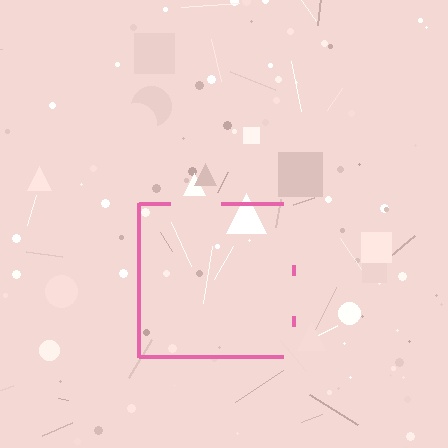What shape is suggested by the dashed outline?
The dashed outline suggests a square.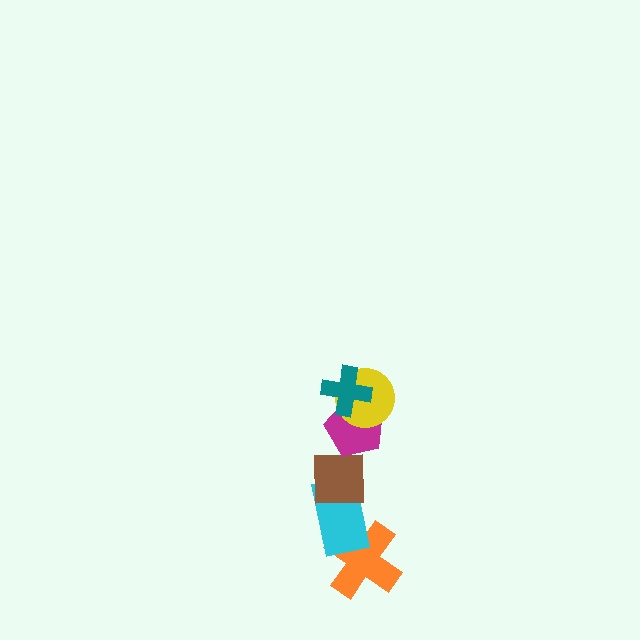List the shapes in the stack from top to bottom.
From top to bottom: the teal cross, the yellow circle, the magenta pentagon, the brown square, the cyan rectangle, the orange cross.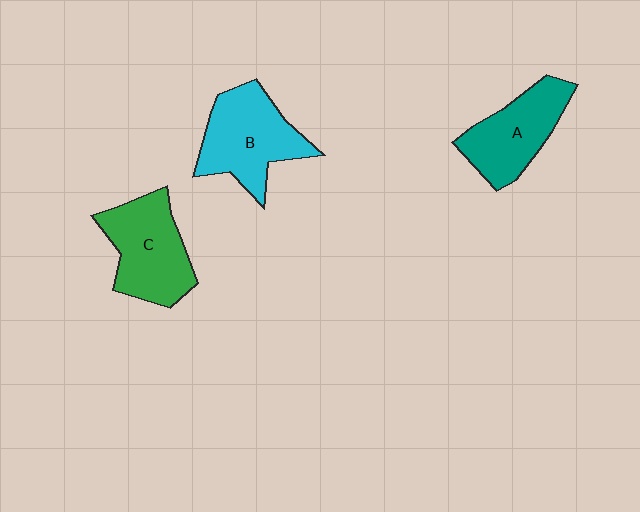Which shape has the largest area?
Shape B (cyan).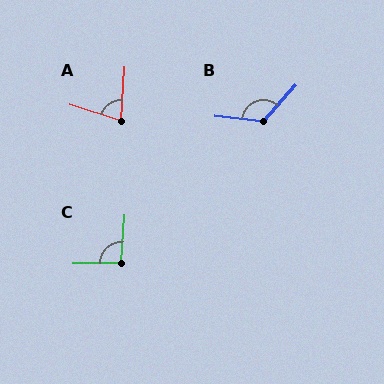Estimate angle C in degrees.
Approximately 95 degrees.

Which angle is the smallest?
A, at approximately 75 degrees.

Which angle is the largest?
B, at approximately 126 degrees.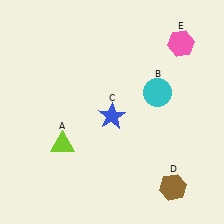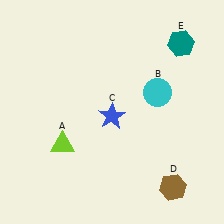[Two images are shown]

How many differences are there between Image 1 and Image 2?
There is 1 difference between the two images.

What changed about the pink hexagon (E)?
In Image 1, E is pink. In Image 2, it changed to teal.